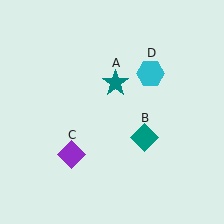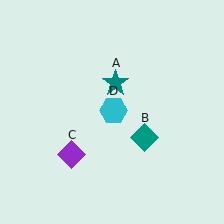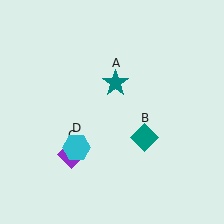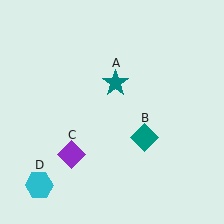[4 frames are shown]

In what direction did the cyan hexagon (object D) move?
The cyan hexagon (object D) moved down and to the left.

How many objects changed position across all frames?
1 object changed position: cyan hexagon (object D).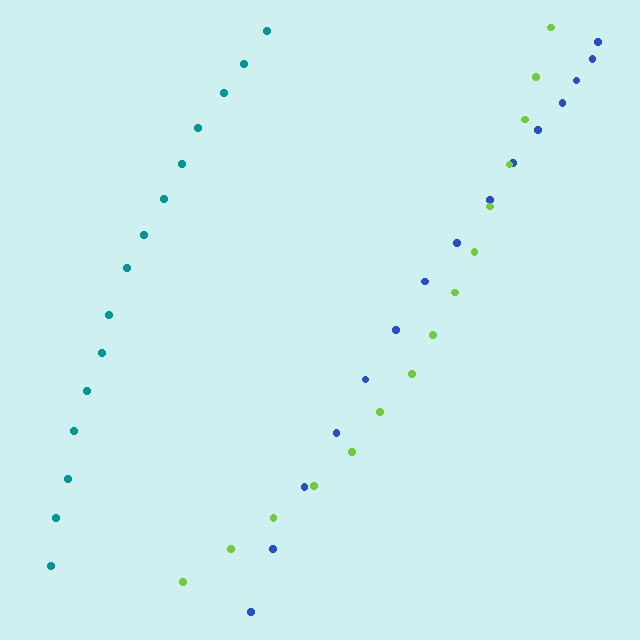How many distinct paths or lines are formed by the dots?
There are 3 distinct paths.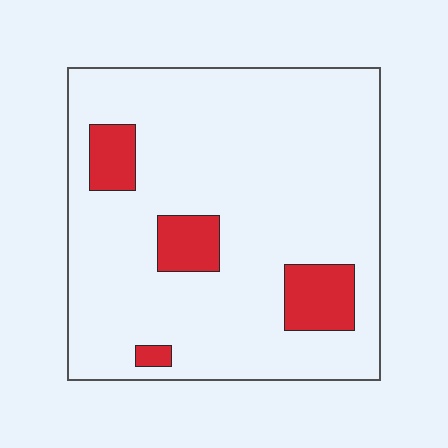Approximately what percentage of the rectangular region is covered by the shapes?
Approximately 10%.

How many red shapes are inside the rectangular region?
4.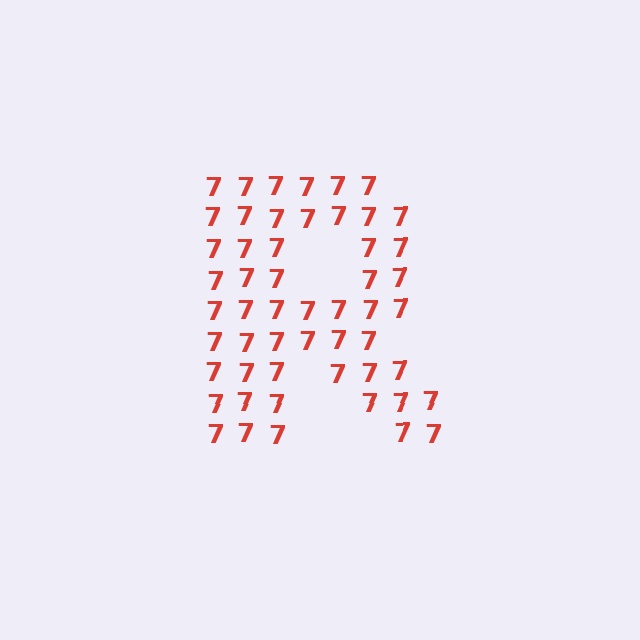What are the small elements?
The small elements are digit 7's.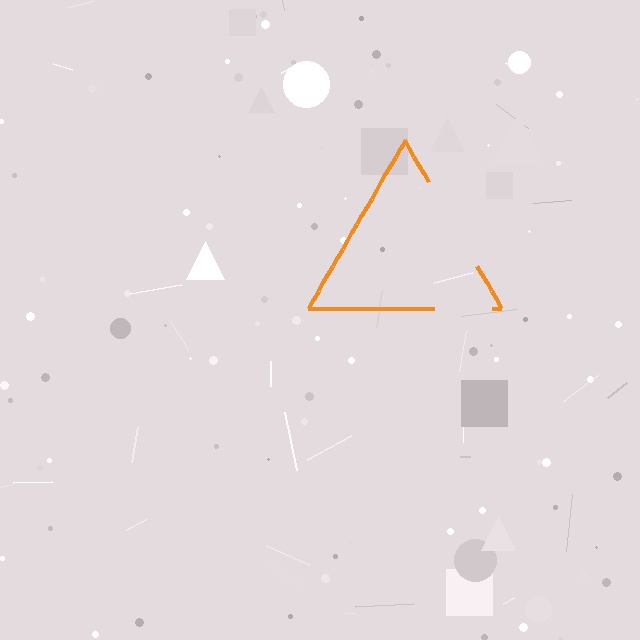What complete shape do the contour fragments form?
The contour fragments form a triangle.